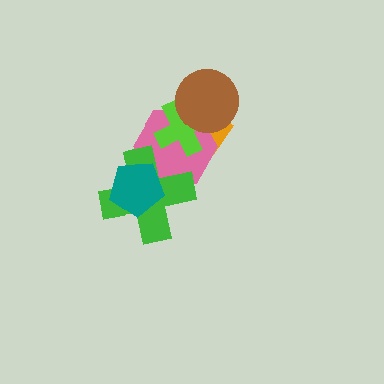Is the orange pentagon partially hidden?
Yes, it is partially covered by another shape.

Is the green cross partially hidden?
Yes, it is partially covered by another shape.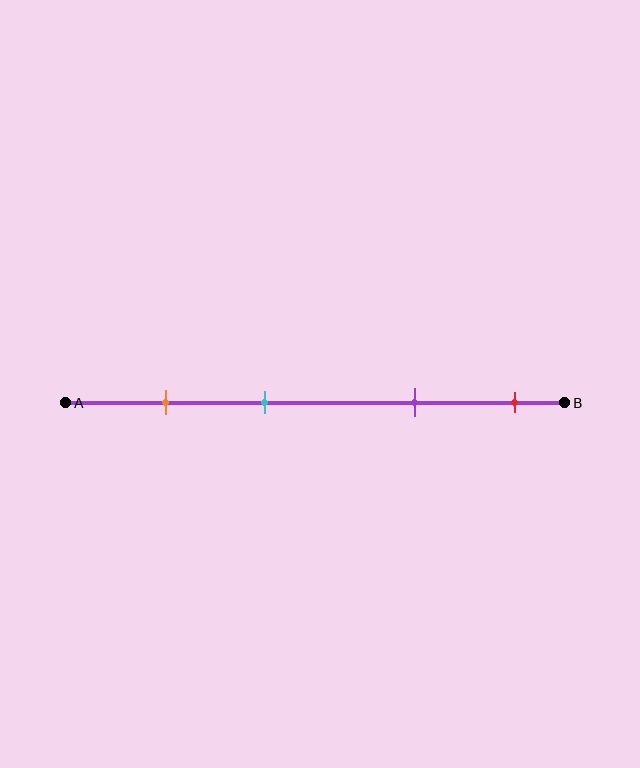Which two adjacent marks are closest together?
The orange and cyan marks are the closest adjacent pair.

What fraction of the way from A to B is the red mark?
The red mark is approximately 90% (0.9) of the way from A to B.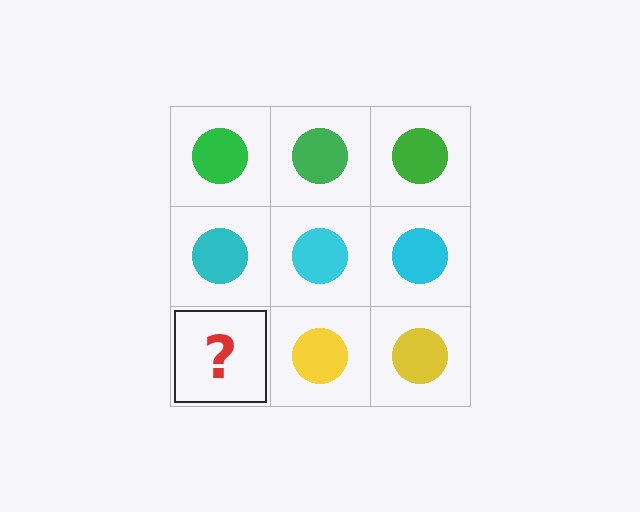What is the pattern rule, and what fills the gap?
The rule is that each row has a consistent color. The gap should be filled with a yellow circle.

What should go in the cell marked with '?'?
The missing cell should contain a yellow circle.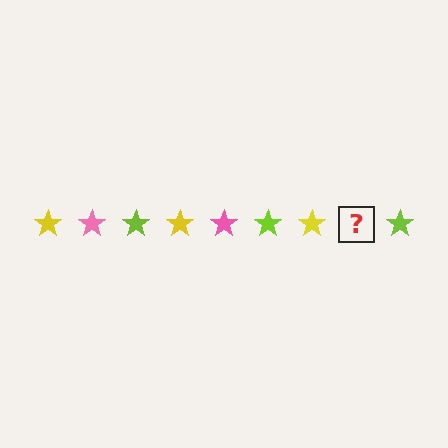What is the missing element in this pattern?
The missing element is a pink star.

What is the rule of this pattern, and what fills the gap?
The rule is that the pattern cycles through yellow, pink, lime stars. The gap should be filled with a pink star.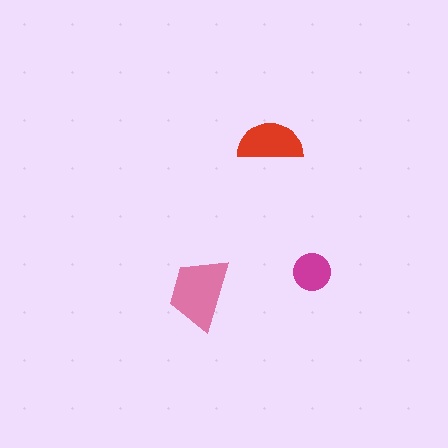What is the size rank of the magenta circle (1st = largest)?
3rd.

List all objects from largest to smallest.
The pink trapezoid, the red semicircle, the magenta circle.